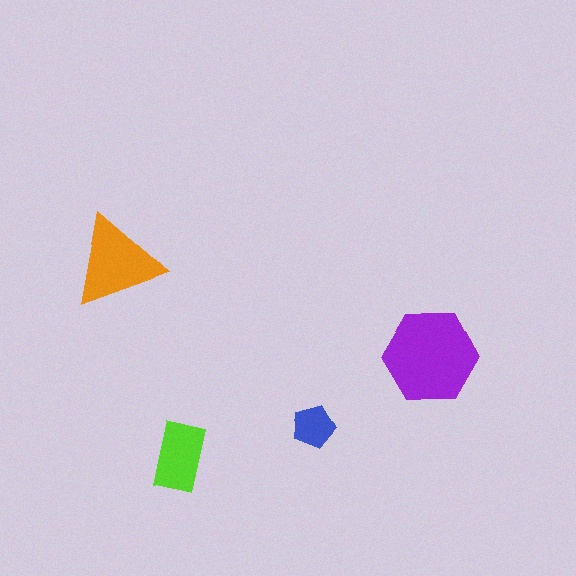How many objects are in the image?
There are 4 objects in the image.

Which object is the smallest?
The blue pentagon.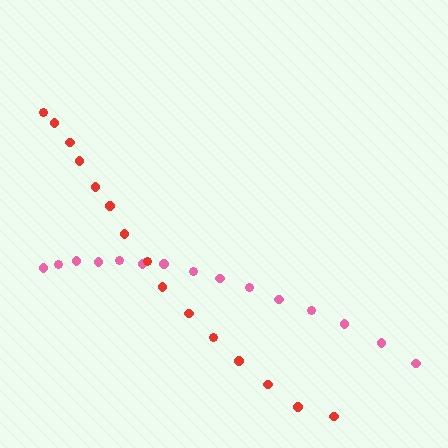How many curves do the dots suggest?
There are 2 distinct paths.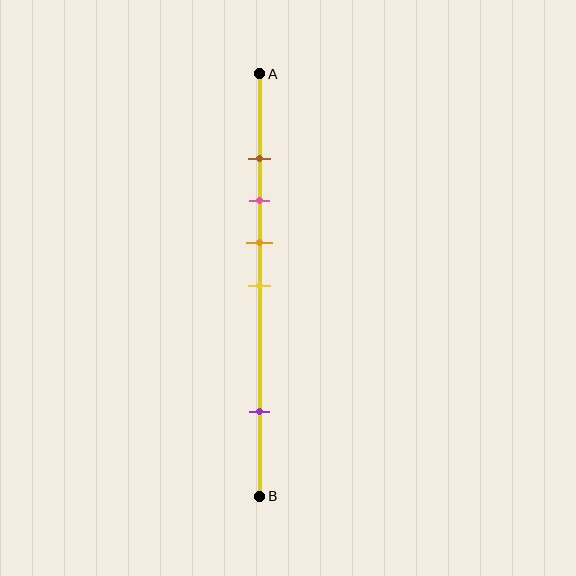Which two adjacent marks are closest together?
The brown and pink marks are the closest adjacent pair.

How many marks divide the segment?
There are 5 marks dividing the segment.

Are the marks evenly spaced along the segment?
No, the marks are not evenly spaced.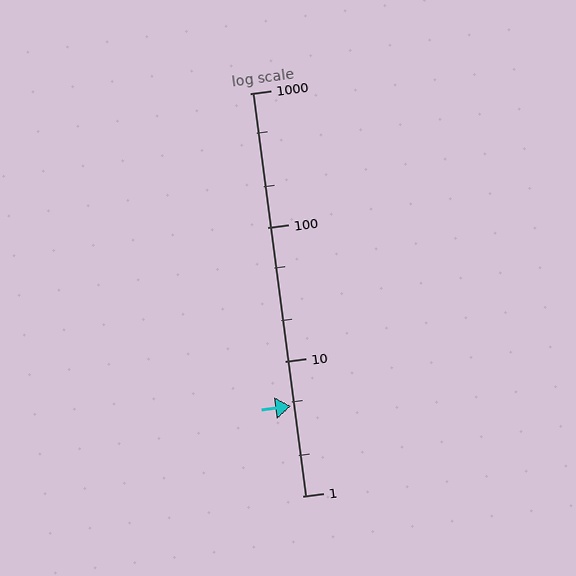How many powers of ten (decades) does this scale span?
The scale spans 3 decades, from 1 to 1000.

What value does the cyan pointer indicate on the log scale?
The pointer indicates approximately 4.7.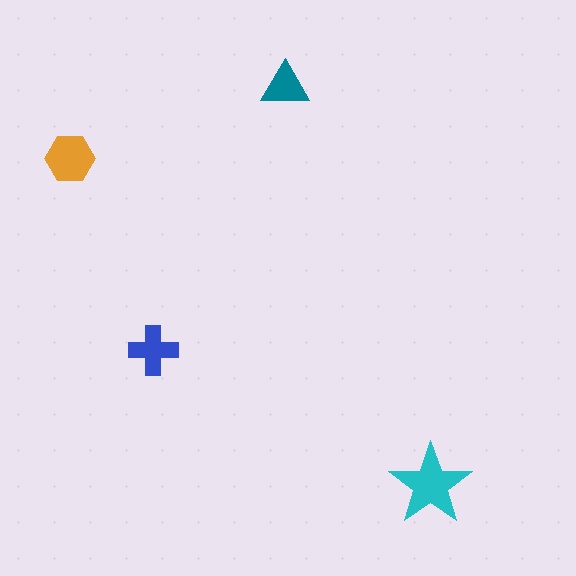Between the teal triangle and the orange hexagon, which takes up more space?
The orange hexagon.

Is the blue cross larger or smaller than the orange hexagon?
Smaller.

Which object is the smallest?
The teal triangle.